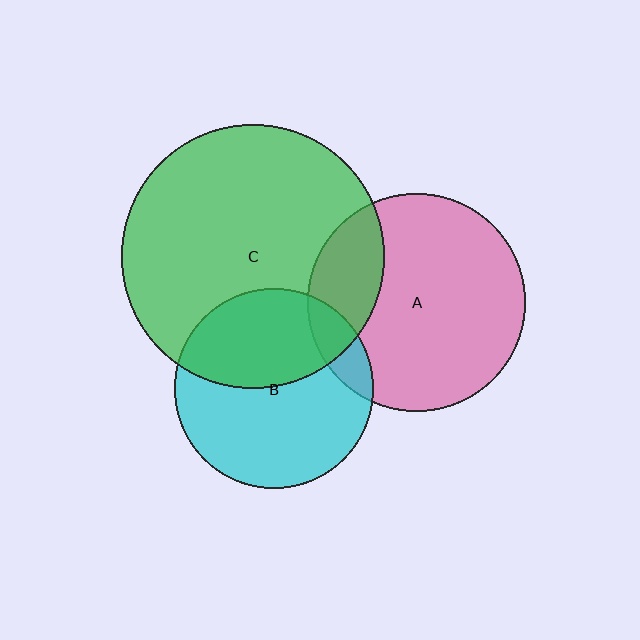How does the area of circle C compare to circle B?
Approximately 1.8 times.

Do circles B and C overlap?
Yes.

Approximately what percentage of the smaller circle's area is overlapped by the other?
Approximately 40%.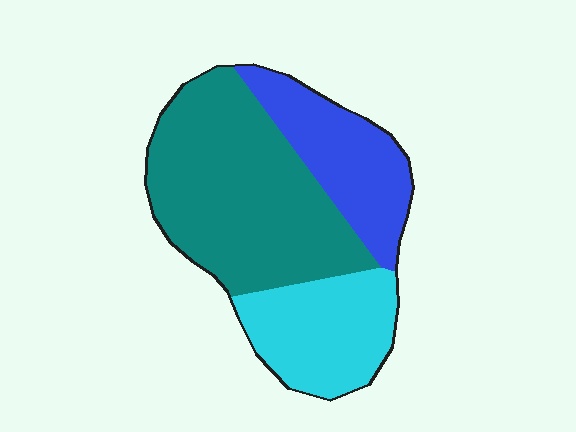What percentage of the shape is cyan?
Cyan covers around 25% of the shape.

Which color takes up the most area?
Teal, at roughly 50%.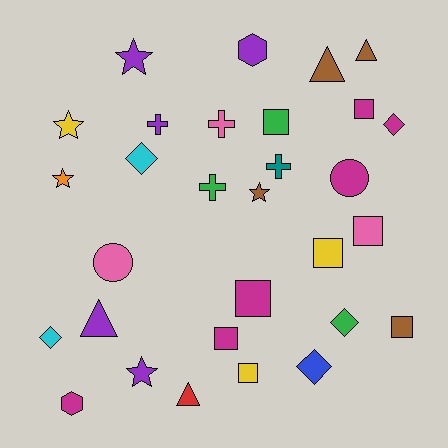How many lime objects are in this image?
There are no lime objects.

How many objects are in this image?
There are 30 objects.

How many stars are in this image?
There are 5 stars.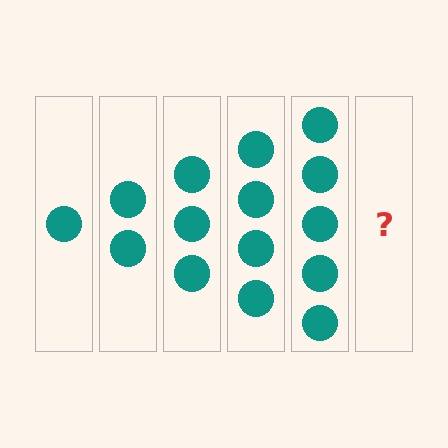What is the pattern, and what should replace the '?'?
The pattern is that each step adds one more circle. The '?' should be 6 circles.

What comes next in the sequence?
The next element should be 6 circles.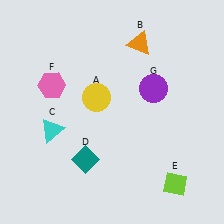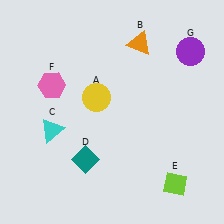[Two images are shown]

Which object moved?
The purple circle (G) moved up.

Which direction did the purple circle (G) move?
The purple circle (G) moved up.